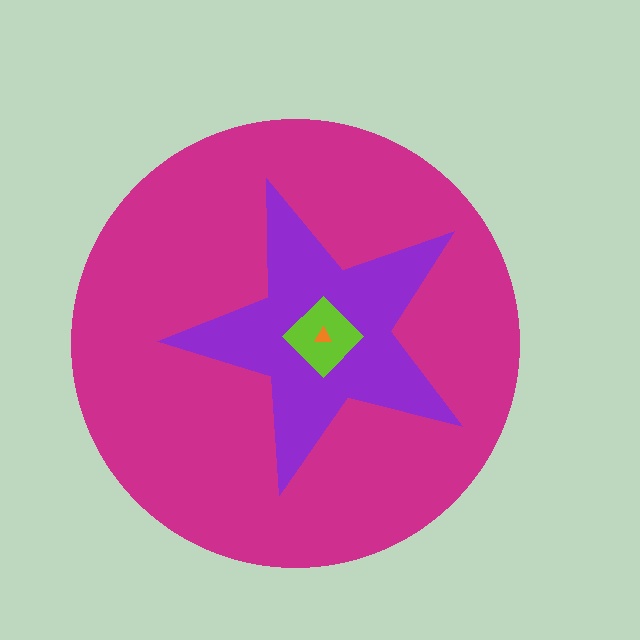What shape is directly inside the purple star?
The lime diamond.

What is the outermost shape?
The magenta circle.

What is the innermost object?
The orange triangle.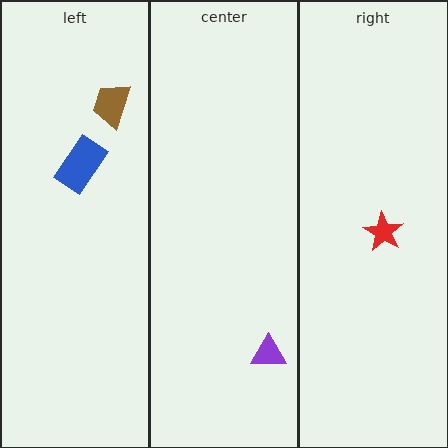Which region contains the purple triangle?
The center region.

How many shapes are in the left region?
2.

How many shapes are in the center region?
1.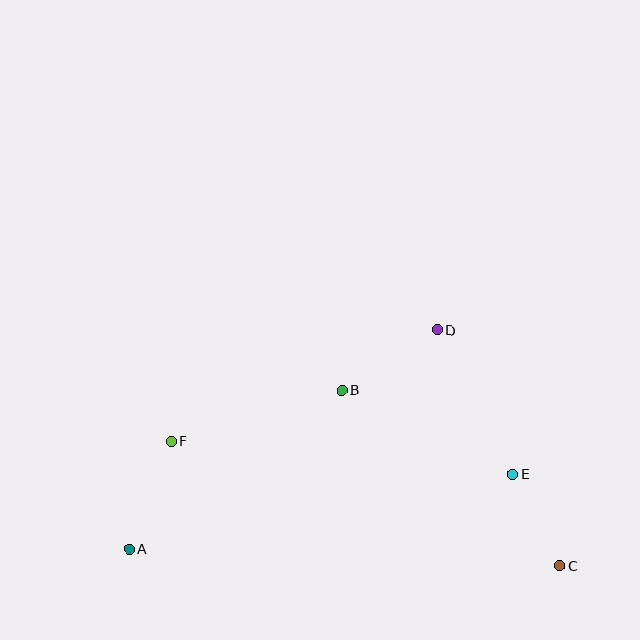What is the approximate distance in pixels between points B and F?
The distance between B and F is approximately 179 pixels.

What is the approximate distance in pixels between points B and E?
The distance between B and E is approximately 190 pixels.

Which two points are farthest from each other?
Points A and C are farthest from each other.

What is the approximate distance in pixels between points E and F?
The distance between E and F is approximately 343 pixels.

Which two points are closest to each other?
Points C and E are closest to each other.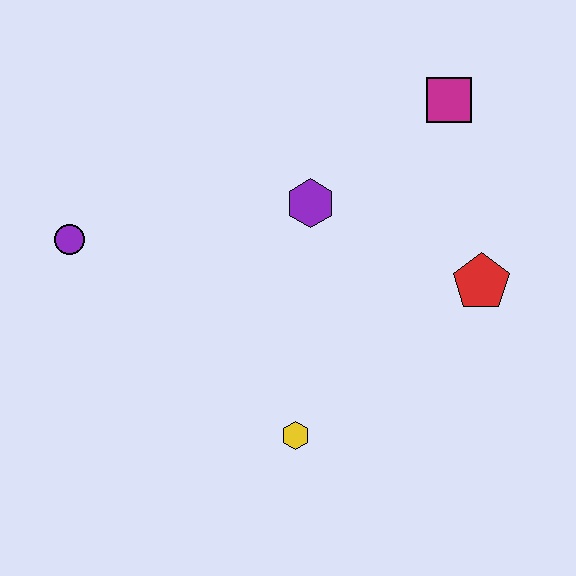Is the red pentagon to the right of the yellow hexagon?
Yes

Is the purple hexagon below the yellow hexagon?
No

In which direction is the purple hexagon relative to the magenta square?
The purple hexagon is to the left of the magenta square.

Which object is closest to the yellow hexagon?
The purple hexagon is closest to the yellow hexagon.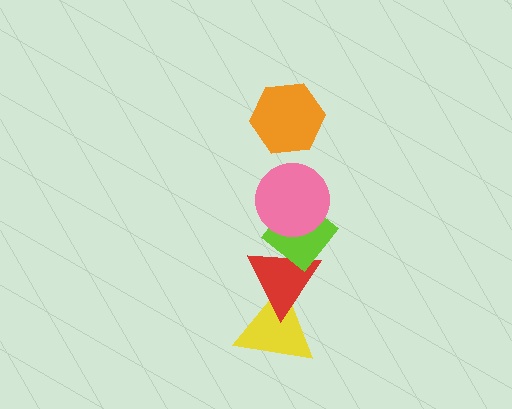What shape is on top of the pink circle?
The orange hexagon is on top of the pink circle.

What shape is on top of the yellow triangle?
The red triangle is on top of the yellow triangle.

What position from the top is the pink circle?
The pink circle is 2nd from the top.